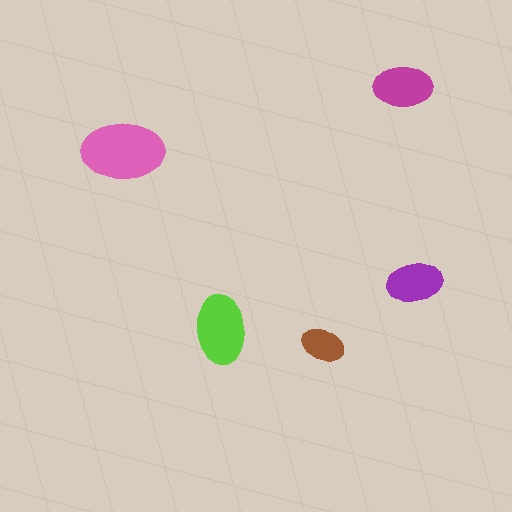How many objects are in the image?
There are 5 objects in the image.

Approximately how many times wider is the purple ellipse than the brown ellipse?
About 1.5 times wider.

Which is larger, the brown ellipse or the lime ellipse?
The lime one.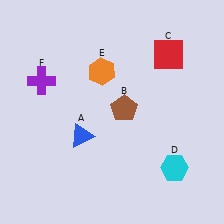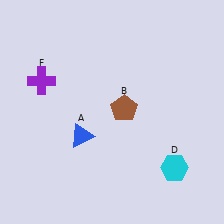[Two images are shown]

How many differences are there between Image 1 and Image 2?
There are 2 differences between the two images.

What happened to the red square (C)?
The red square (C) was removed in Image 2. It was in the top-right area of Image 1.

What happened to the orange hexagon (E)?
The orange hexagon (E) was removed in Image 2. It was in the top-left area of Image 1.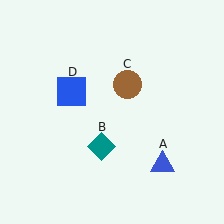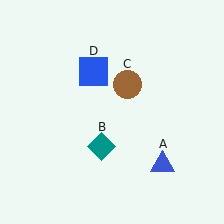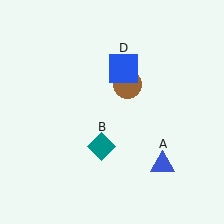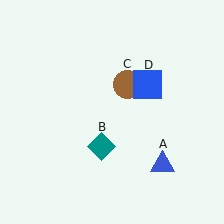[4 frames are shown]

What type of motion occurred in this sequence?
The blue square (object D) rotated clockwise around the center of the scene.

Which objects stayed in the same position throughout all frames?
Blue triangle (object A) and teal diamond (object B) and brown circle (object C) remained stationary.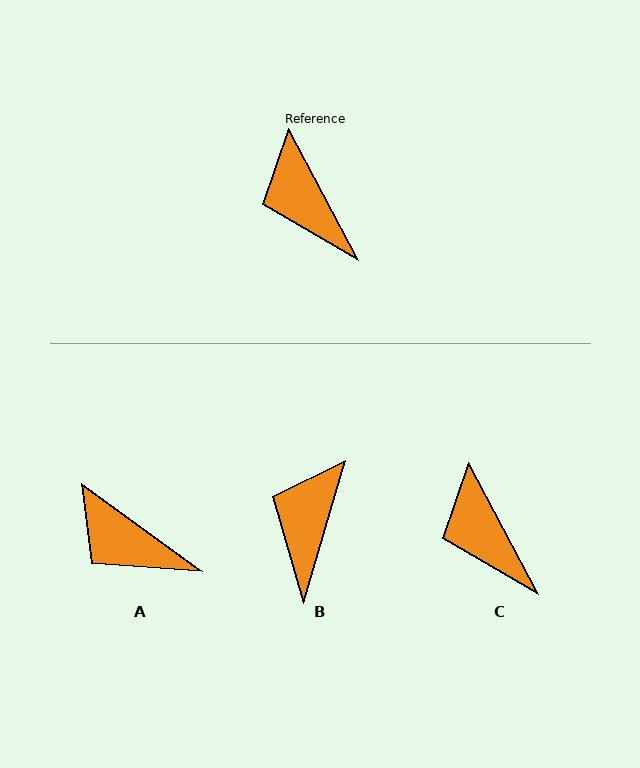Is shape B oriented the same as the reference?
No, it is off by about 44 degrees.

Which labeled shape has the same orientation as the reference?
C.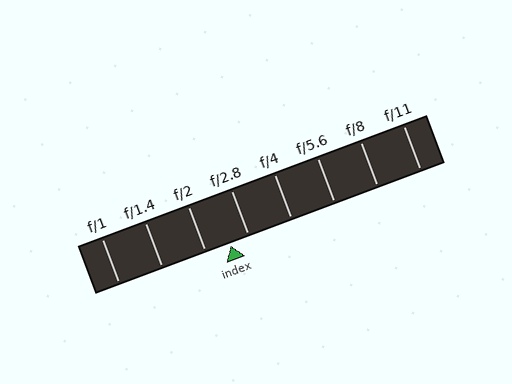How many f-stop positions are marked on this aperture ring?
There are 8 f-stop positions marked.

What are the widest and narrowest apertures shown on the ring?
The widest aperture shown is f/1 and the narrowest is f/11.